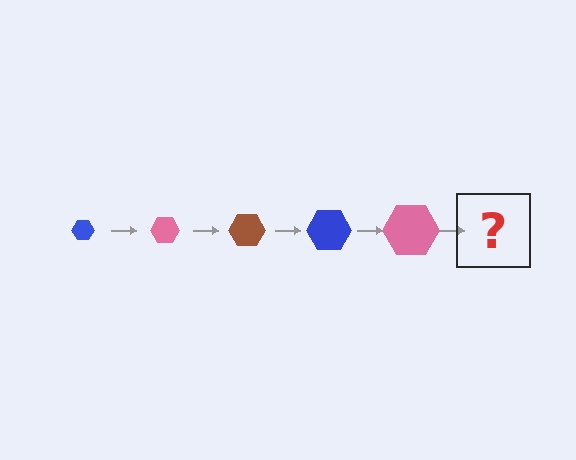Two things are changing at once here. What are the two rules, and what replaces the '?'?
The two rules are that the hexagon grows larger each step and the color cycles through blue, pink, and brown. The '?' should be a brown hexagon, larger than the previous one.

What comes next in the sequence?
The next element should be a brown hexagon, larger than the previous one.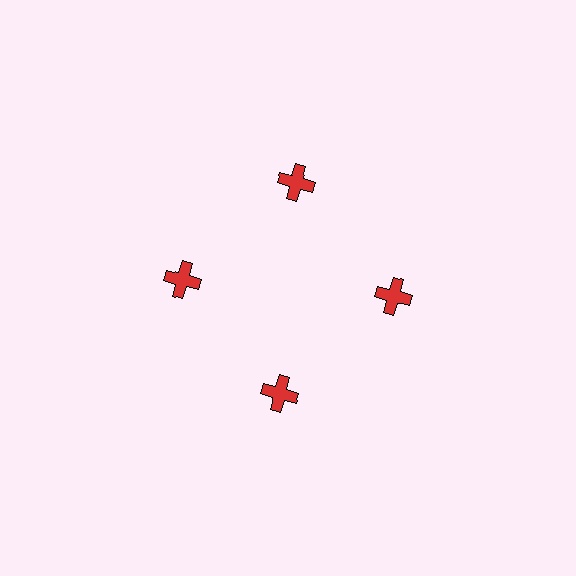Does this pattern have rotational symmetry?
Yes, this pattern has 4-fold rotational symmetry. It looks the same after rotating 90 degrees around the center.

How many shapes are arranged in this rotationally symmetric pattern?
There are 4 shapes, arranged in 4 groups of 1.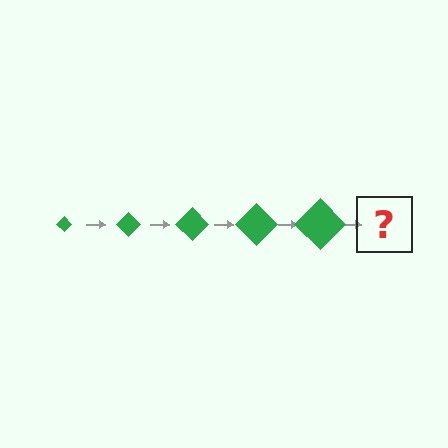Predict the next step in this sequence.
The next step is a green diamond, larger than the previous one.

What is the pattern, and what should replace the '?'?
The pattern is that the diamond gets progressively larger each step. The '?' should be a green diamond, larger than the previous one.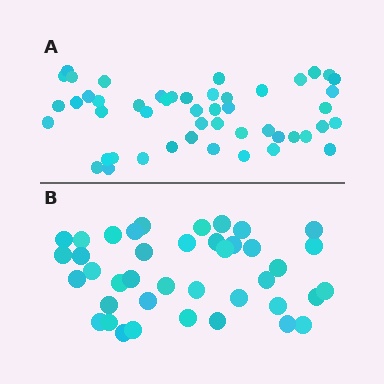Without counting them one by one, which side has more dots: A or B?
Region A (the top region) has more dots.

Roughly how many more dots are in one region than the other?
Region A has roughly 8 or so more dots than region B.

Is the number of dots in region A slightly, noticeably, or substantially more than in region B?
Region A has only slightly more — the two regions are fairly close. The ratio is roughly 1.2 to 1.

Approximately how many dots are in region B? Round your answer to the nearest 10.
About 40 dots.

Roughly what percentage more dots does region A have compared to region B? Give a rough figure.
About 20% more.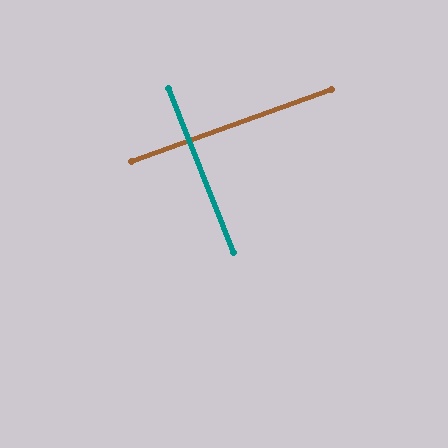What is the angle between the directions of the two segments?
Approximately 88 degrees.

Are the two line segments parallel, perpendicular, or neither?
Perpendicular — they meet at approximately 88°.